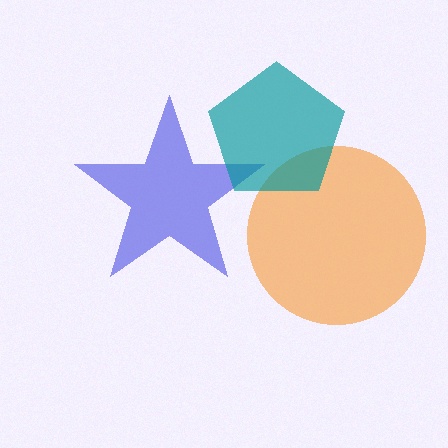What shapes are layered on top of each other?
The layered shapes are: an orange circle, a blue star, a teal pentagon.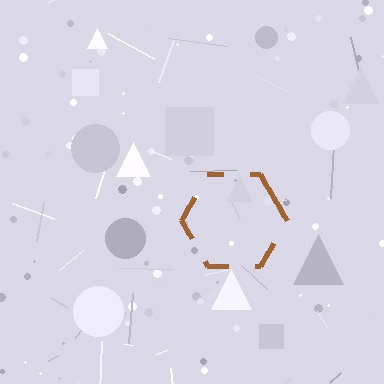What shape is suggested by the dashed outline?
The dashed outline suggests a hexagon.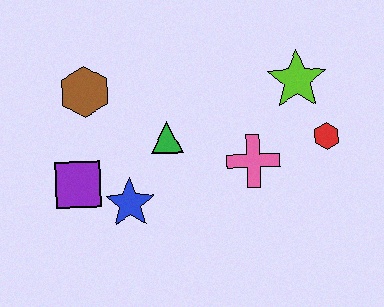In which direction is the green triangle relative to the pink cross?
The green triangle is to the left of the pink cross.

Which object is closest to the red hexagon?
The lime star is closest to the red hexagon.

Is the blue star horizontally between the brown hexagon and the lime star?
Yes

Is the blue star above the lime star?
No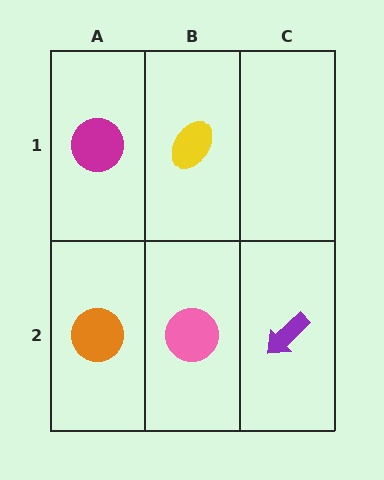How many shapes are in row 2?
3 shapes.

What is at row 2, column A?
An orange circle.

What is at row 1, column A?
A magenta circle.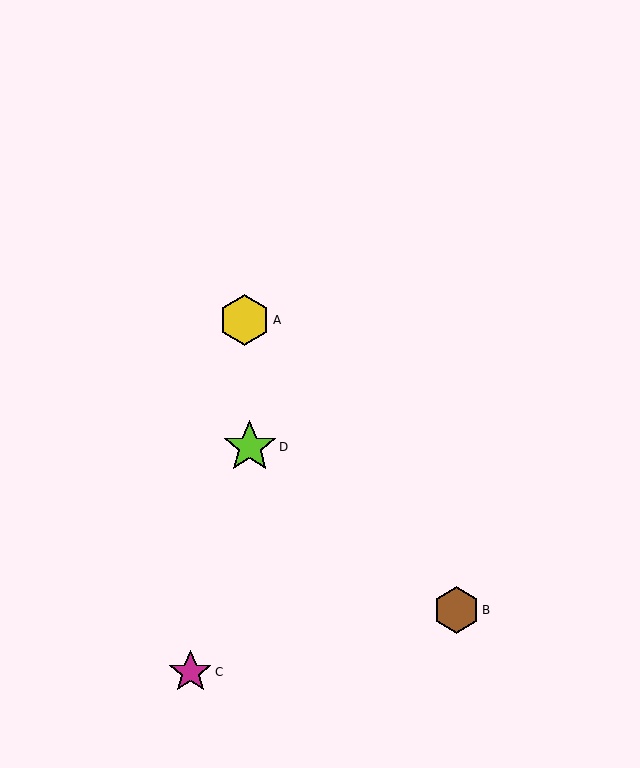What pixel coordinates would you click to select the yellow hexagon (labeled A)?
Click at (244, 320) to select the yellow hexagon A.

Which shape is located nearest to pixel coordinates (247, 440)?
The lime star (labeled D) at (250, 447) is nearest to that location.